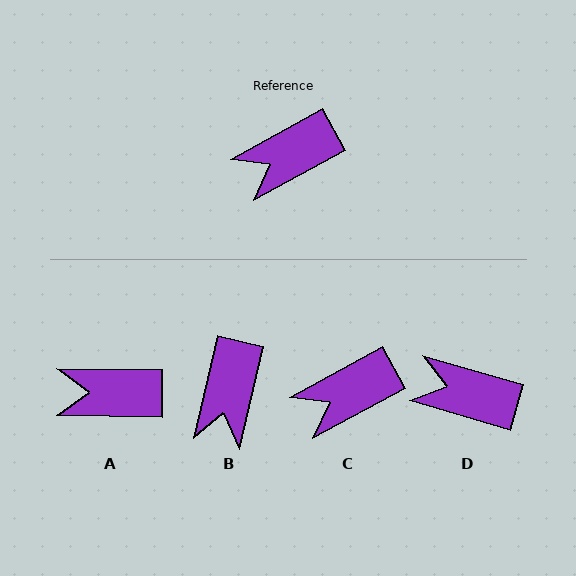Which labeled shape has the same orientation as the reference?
C.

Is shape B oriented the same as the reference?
No, it is off by about 48 degrees.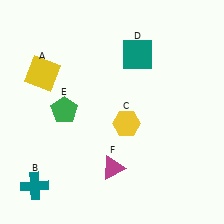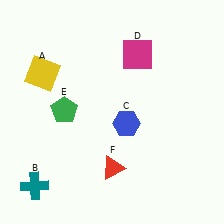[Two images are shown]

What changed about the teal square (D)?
In Image 1, D is teal. In Image 2, it changed to magenta.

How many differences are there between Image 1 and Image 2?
There are 3 differences between the two images.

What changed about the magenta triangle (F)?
In Image 1, F is magenta. In Image 2, it changed to red.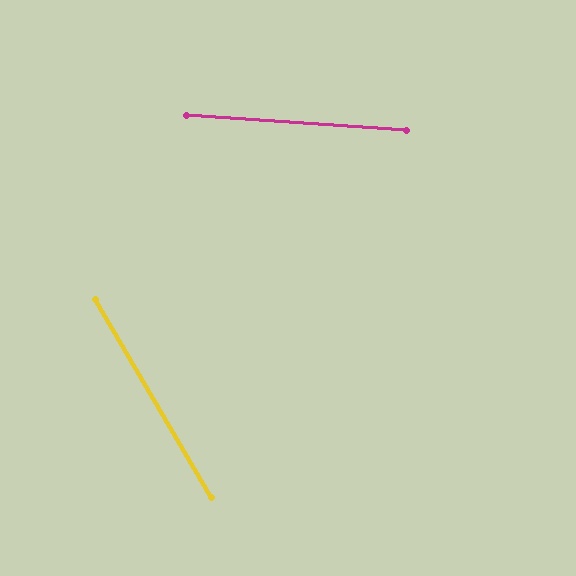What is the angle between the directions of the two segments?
Approximately 56 degrees.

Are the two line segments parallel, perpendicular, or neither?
Neither parallel nor perpendicular — they differ by about 56°.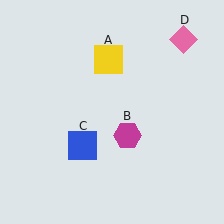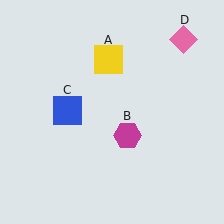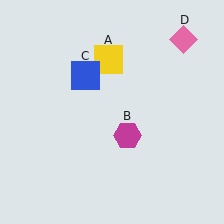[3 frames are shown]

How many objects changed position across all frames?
1 object changed position: blue square (object C).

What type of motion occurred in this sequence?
The blue square (object C) rotated clockwise around the center of the scene.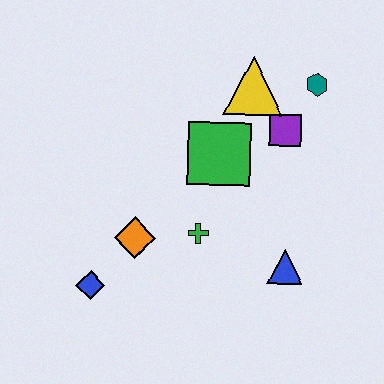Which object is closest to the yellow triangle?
The purple square is closest to the yellow triangle.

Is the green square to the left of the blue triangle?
Yes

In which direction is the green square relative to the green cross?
The green square is above the green cross.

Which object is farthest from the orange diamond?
The teal hexagon is farthest from the orange diamond.